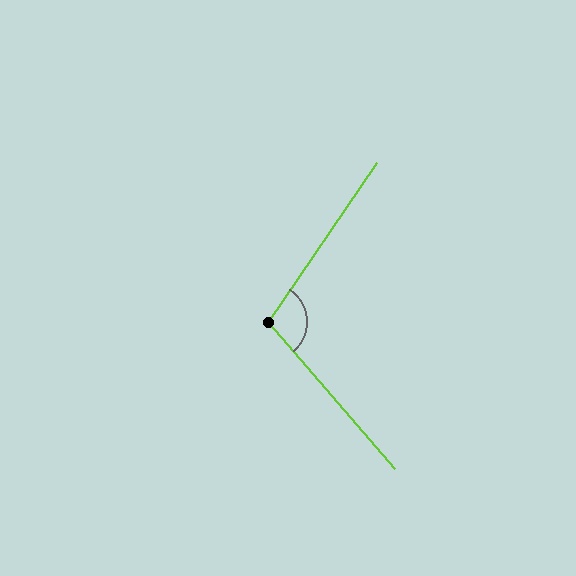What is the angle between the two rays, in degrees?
Approximately 105 degrees.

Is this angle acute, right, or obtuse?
It is obtuse.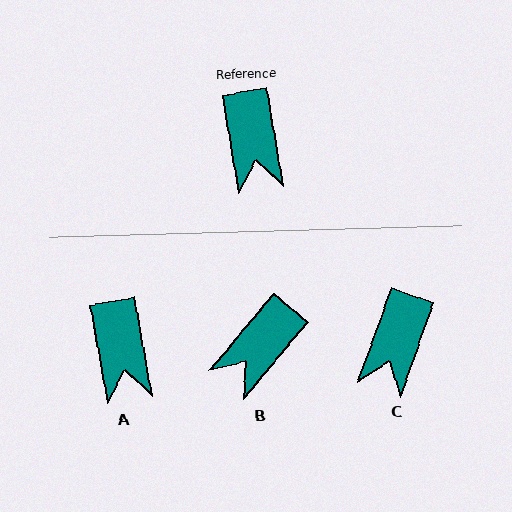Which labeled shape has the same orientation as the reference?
A.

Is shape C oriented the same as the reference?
No, it is off by about 29 degrees.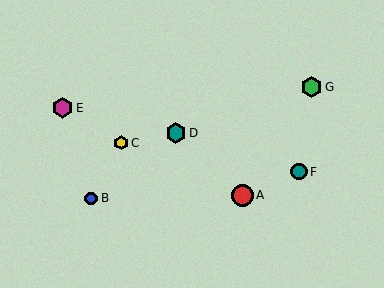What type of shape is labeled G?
Shape G is a green hexagon.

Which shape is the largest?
The red circle (labeled A) is the largest.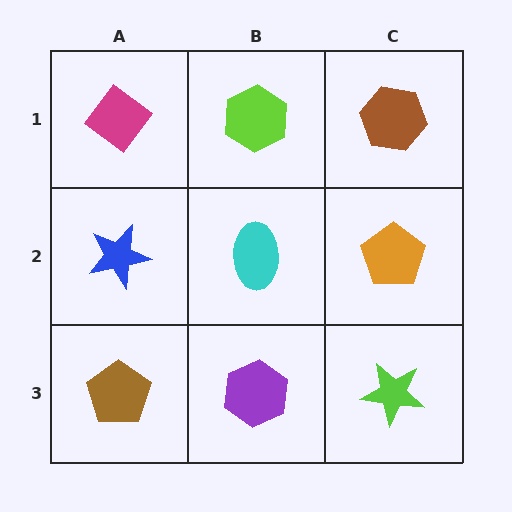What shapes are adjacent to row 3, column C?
An orange pentagon (row 2, column C), a purple hexagon (row 3, column B).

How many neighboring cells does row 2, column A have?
3.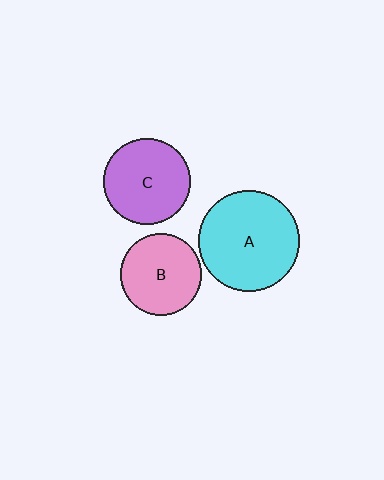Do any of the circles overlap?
No, none of the circles overlap.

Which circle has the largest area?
Circle A (cyan).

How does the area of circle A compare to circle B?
Approximately 1.5 times.